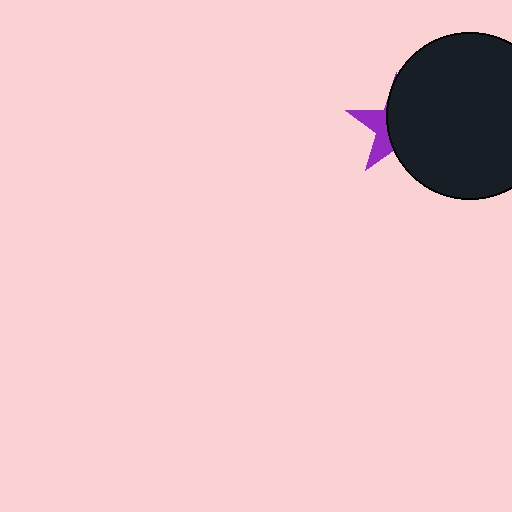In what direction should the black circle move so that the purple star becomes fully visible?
The black circle should move right. That is the shortest direction to clear the overlap and leave the purple star fully visible.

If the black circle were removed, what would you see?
You would see the complete purple star.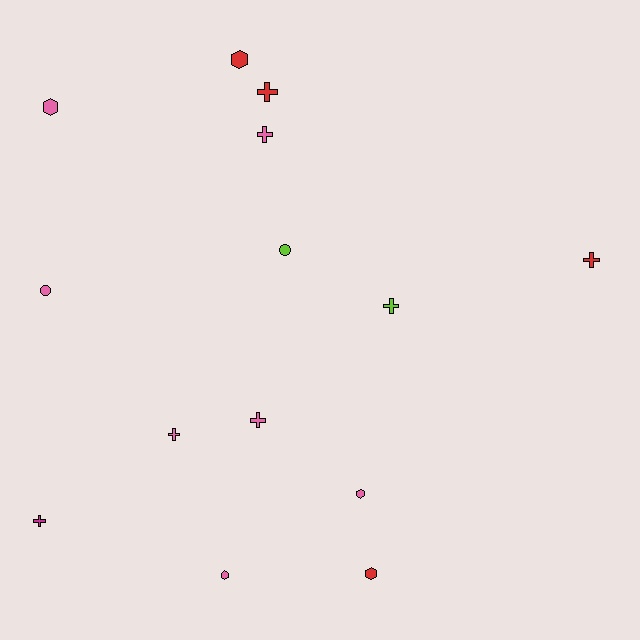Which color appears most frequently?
Pink, with 7 objects.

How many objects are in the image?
There are 14 objects.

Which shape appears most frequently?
Cross, with 7 objects.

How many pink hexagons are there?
There are 3 pink hexagons.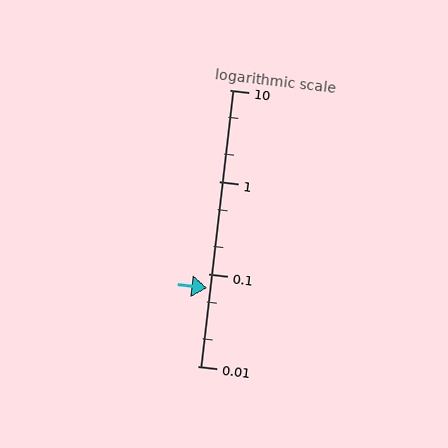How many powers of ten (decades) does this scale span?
The scale spans 3 decades, from 0.01 to 10.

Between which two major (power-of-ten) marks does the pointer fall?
The pointer is between 0.01 and 0.1.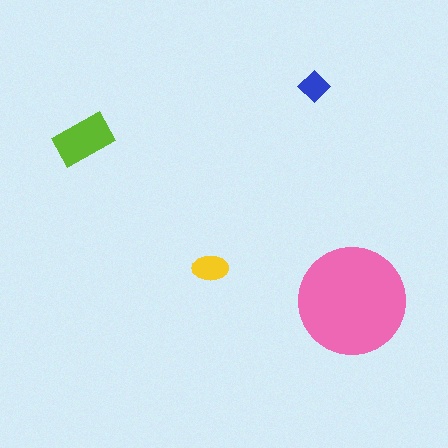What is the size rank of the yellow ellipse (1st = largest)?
3rd.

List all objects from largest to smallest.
The pink circle, the lime rectangle, the yellow ellipse, the blue diamond.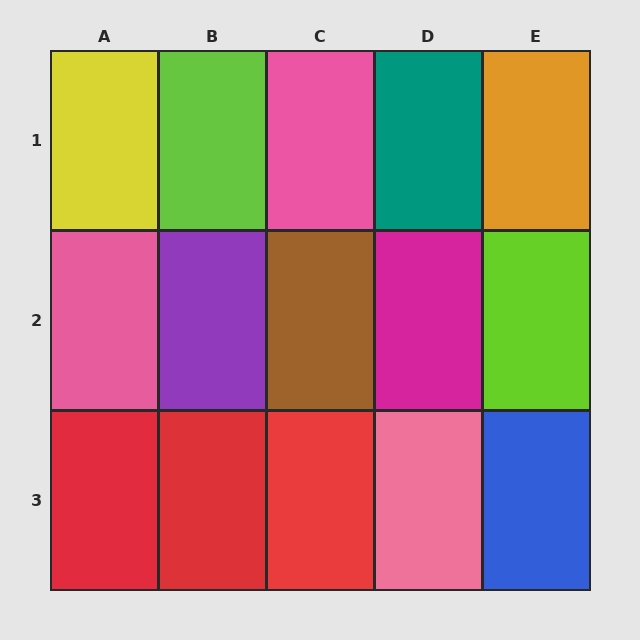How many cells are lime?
2 cells are lime.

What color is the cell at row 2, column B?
Purple.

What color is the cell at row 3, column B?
Red.